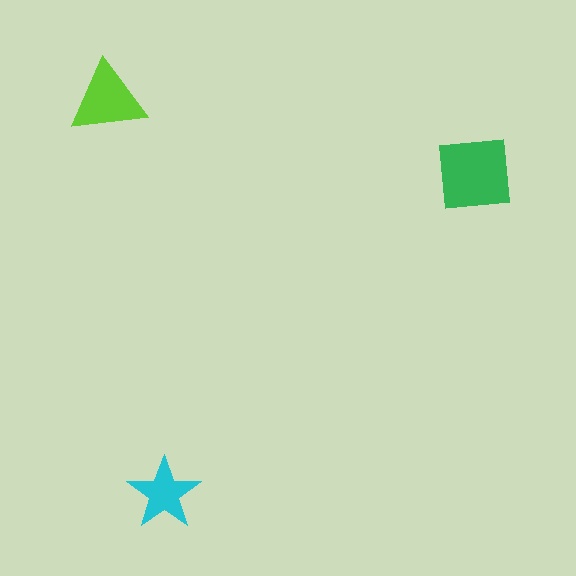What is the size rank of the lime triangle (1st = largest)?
2nd.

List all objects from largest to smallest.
The green square, the lime triangle, the cyan star.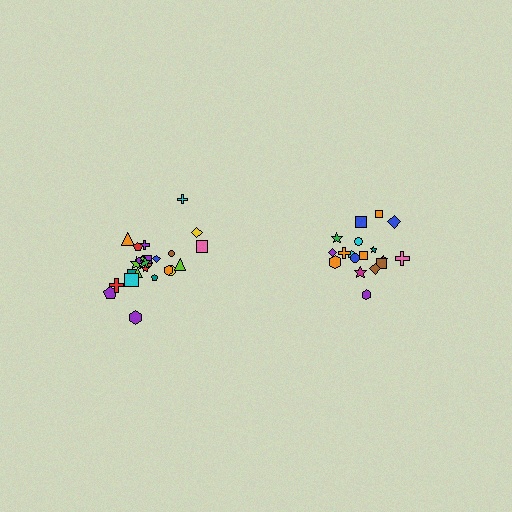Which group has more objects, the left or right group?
The left group.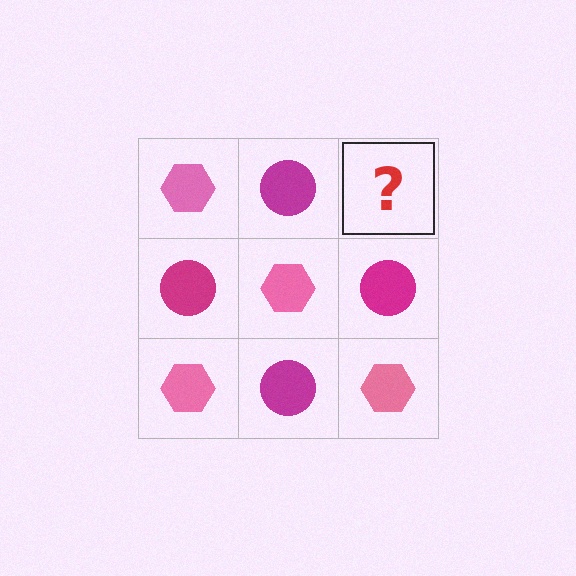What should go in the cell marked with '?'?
The missing cell should contain a pink hexagon.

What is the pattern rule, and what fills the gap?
The rule is that it alternates pink hexagon and magenta circle in a checkerboard pattern. The gap should be filled with a pink hexagon.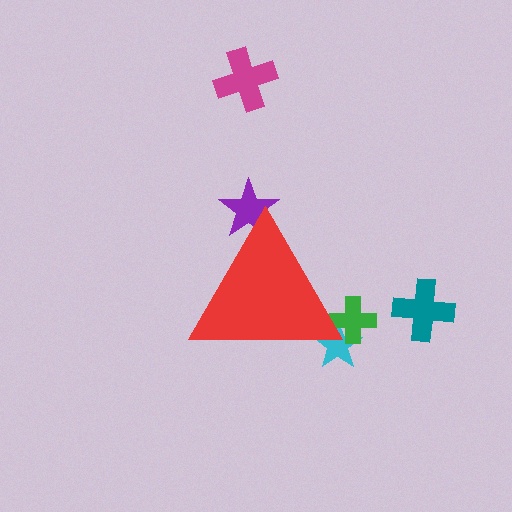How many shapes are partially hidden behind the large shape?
3 shapes are partially hidden.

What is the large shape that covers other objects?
A red triangle.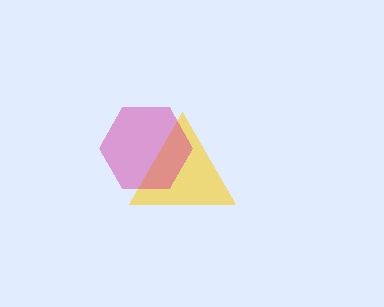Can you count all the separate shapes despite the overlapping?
Yes, there are 2 separate shapes.